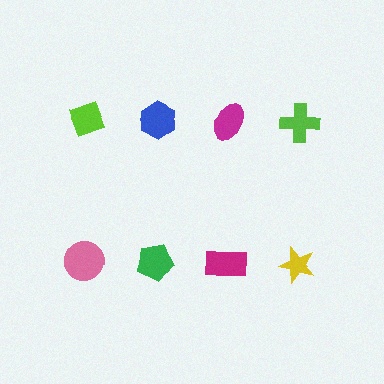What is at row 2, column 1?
A pink circle.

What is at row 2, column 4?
A yellow star.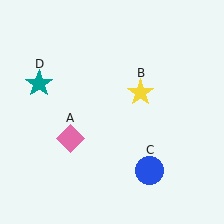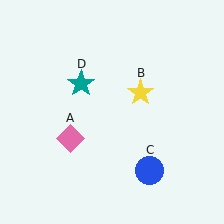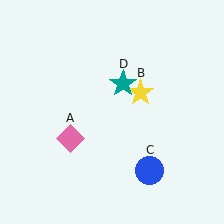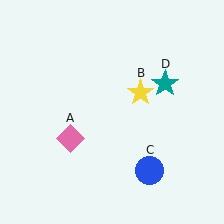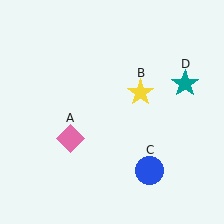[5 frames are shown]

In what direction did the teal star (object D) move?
The teal star (object D) moved right.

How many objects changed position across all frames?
1 object changed position: teal star (object D).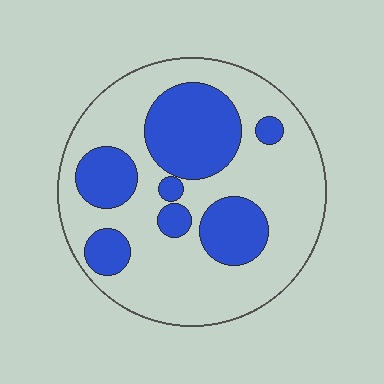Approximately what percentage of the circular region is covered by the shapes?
Approximately 30%.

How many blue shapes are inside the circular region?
7.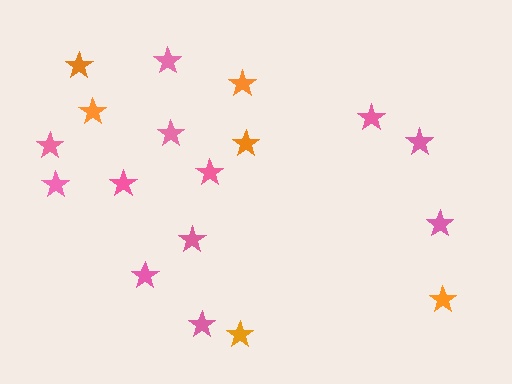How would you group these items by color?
There are 2 groups: one group of orange stars (6) and one group of pink stars (12).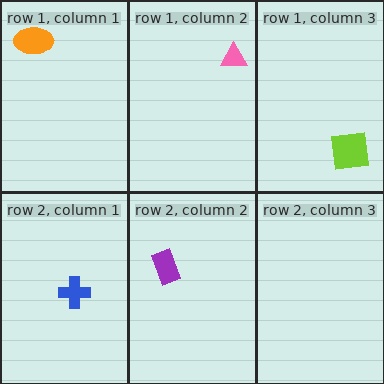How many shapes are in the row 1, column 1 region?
1.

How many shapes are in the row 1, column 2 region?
1.